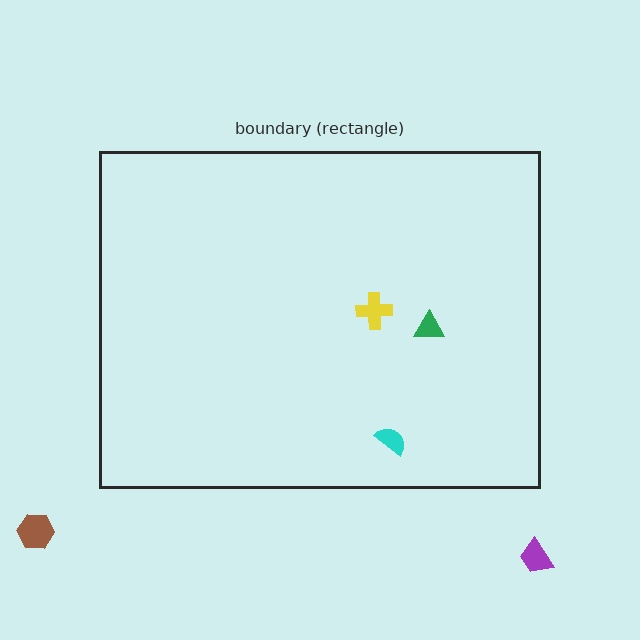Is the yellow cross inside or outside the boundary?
Inside.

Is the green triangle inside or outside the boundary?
Inside.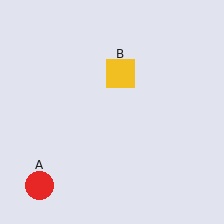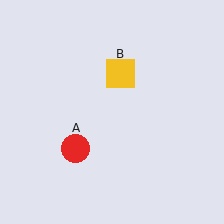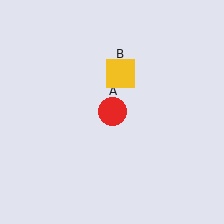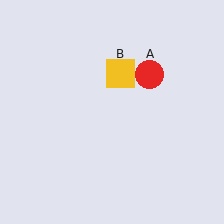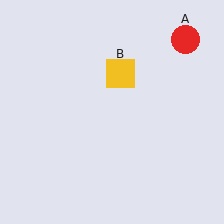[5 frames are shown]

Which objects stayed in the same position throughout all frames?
Yellow square (object B) remained stationary.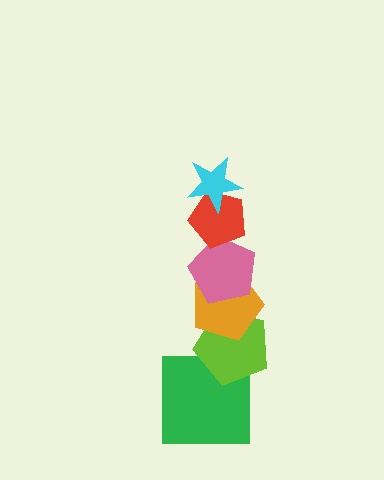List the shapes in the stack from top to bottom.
From top to bottom: the cyan star, the red pentagon, the pink pentagon, the orange pentagon, the lime pentagon, the green square.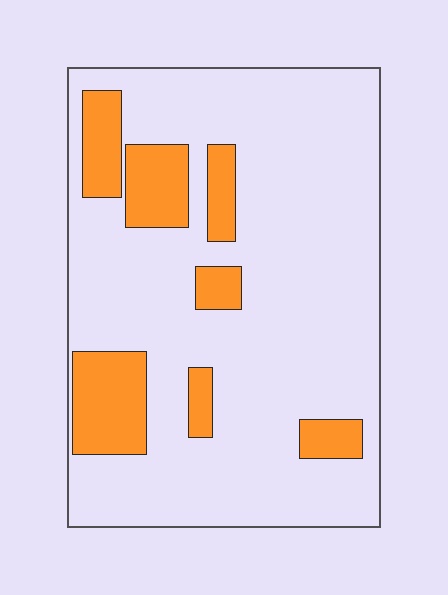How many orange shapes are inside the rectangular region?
7.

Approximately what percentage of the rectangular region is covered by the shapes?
Approximately 20%.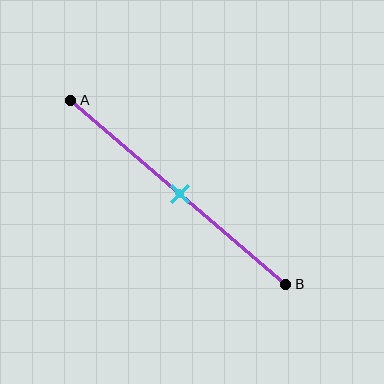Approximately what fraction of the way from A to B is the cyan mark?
The cyan mark is approximately 50% of the way from A to B.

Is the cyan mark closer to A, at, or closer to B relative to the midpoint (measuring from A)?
The cyan mark is approximately at the midpoint of segment AB.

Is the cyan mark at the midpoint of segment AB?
Yes, the mark is approximately at the midpoint.